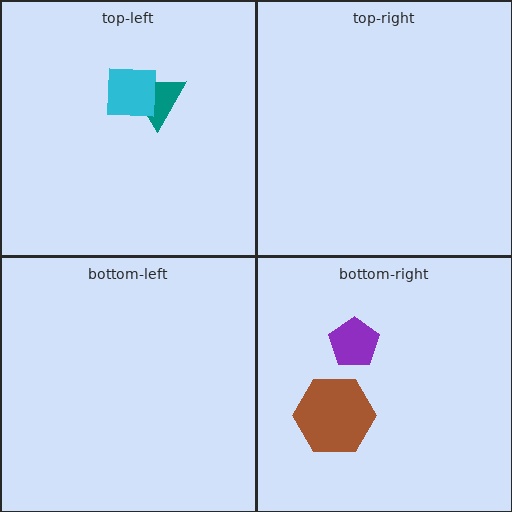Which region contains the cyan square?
The top-left region.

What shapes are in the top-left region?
The teal triangle, the cyan square.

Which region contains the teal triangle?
The top-left region.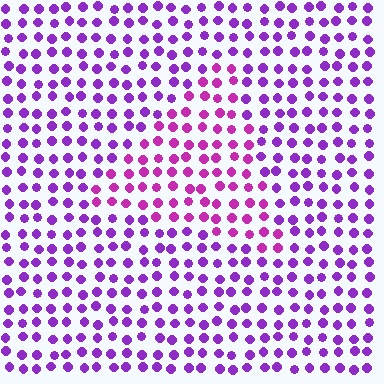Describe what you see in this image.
The image is filled with small purple elements in a uniform arrangement. A triangle-shaped region is visible where the elements are tinted to a slightly different hue, forming a subtle color boundary.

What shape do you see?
I see a triangle.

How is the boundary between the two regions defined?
The boundary is defined purely by a slight shift in hue (about 29 degrees). Spacing, size, and orientation are identical on both sides.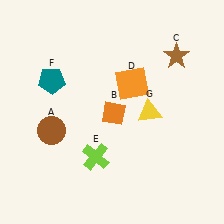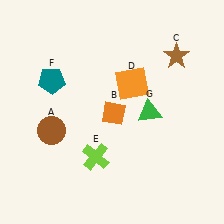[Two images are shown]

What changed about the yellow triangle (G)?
In Image 1, G is yellow. In Image 2, it changed to green.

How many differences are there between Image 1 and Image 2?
There is 1 difference between the two images.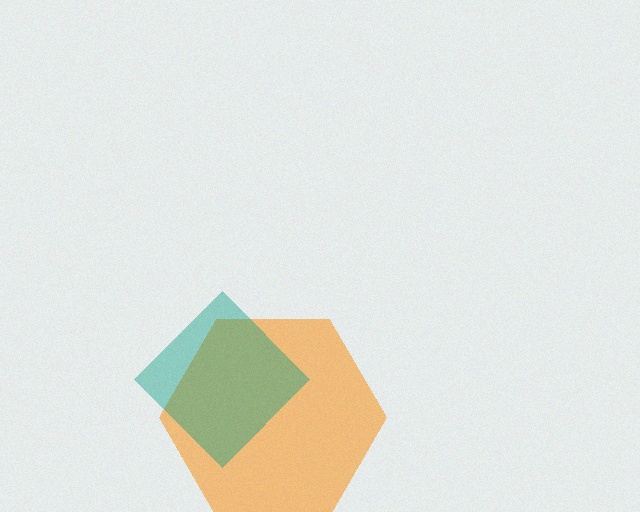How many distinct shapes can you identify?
There are 2 distinct shapes: an orange hexagon, a teal diamond.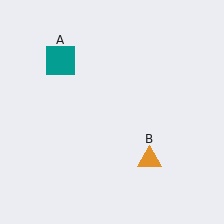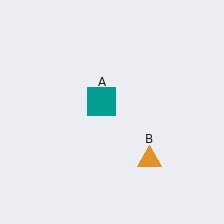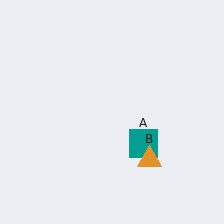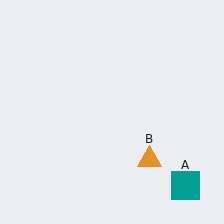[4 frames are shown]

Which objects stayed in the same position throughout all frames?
Orange triangle (object B) remained stationary.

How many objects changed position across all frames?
1 object changed position: teal square (object A).